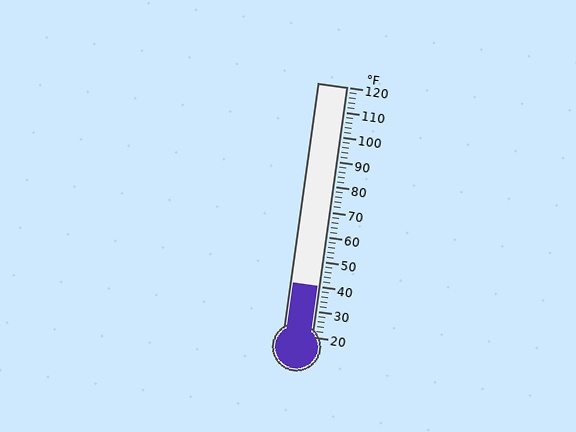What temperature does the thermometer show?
The thermometer shows approximately 40°F.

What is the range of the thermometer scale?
The thermometer scale ranges from 20°F to 120°F.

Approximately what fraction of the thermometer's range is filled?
The thermometer is filled to approximately 20% of its range.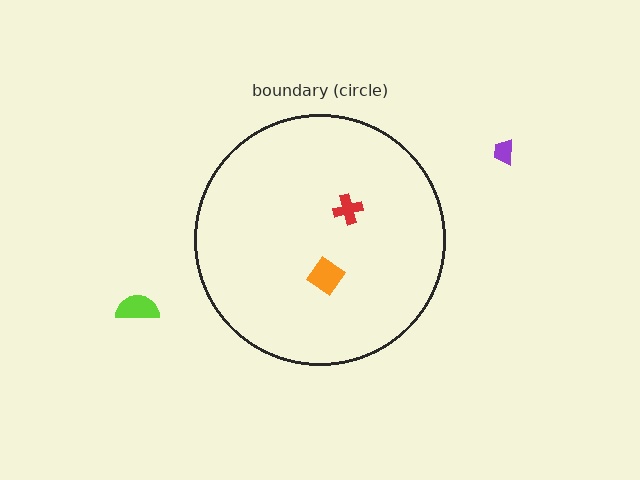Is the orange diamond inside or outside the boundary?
Inside.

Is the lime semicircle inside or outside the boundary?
Outside.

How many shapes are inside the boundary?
2 inside, 2 outside.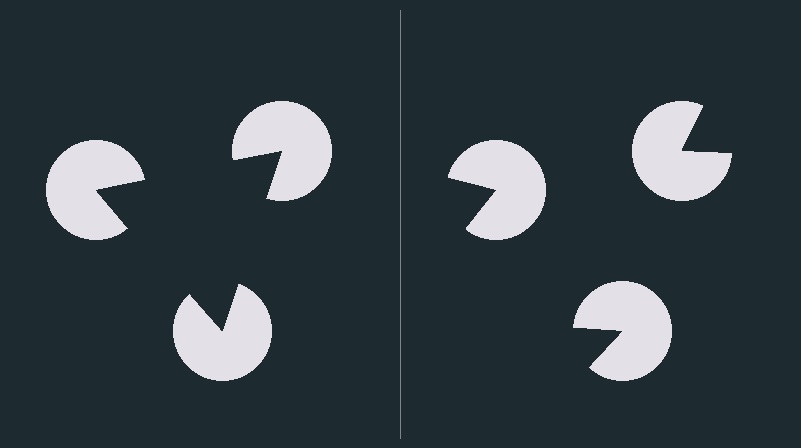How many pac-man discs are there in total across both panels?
6 — 3 on each side.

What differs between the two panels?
The pac-man discs are positioned identically on both sides; only the wedge orientations differ. On the left they align to a triangle; on the right they are misaligned.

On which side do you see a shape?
An illusory triangle appears on the left side. On the right side the wedge cuts are rotated, so no coherent shape forms.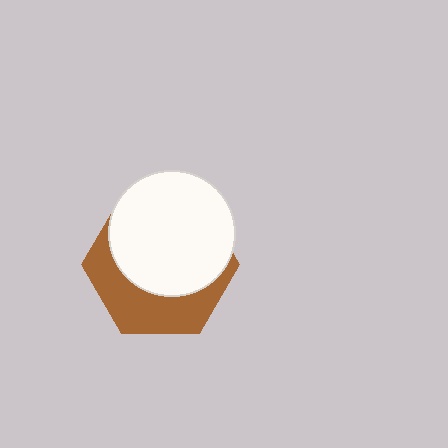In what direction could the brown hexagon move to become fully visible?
The brown hexagon could move down. That would shift it out from behind the white circle entirely.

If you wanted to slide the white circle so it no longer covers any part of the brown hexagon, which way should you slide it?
Slide it up — that is the most direct way to separate the two shapes.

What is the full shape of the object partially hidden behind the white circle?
The partially hidden object is a brown hexagon.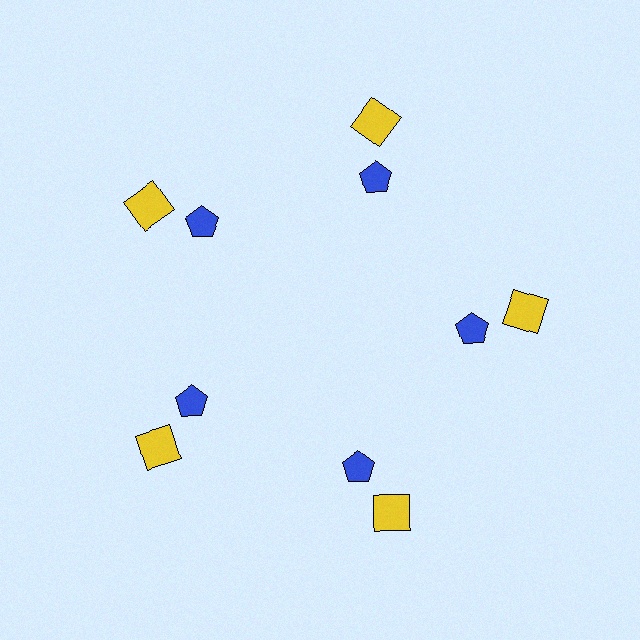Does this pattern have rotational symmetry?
Yes, this pattern has 5-fold rotational symmetry. It looks the same after rotating 72 degrees around the center.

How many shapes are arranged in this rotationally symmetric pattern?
There are 10 shapes, arranged in 5 groups of 2.